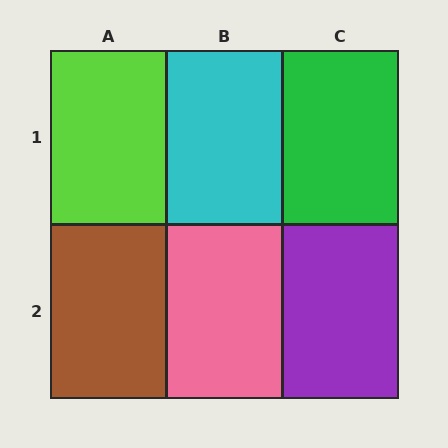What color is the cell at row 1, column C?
Green.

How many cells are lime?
1 cell is lime.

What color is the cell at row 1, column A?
Lime.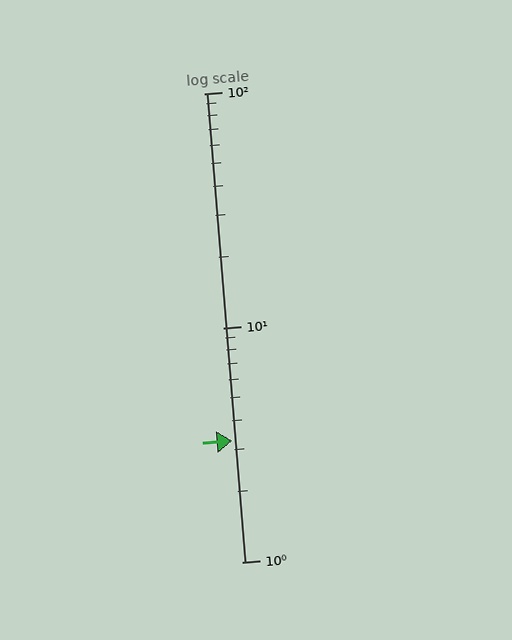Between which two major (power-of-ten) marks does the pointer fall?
The pointer is between 1 and 10.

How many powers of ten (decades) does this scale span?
The scale spans 2 decades, from 1 to 100.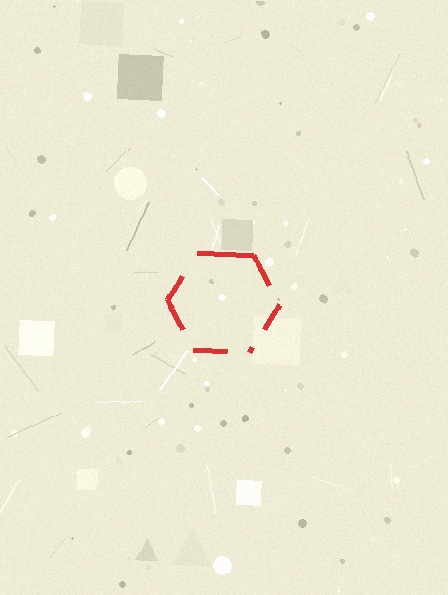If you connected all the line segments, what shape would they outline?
They would outline a hexagon.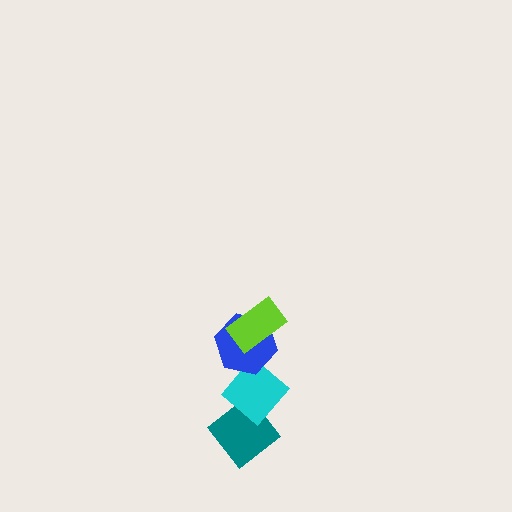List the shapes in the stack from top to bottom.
From top to bottom: the lime rectangle, the blue hexagon, the cyan diamond, the teal diamond.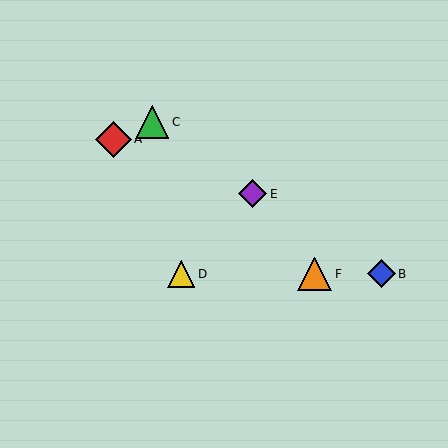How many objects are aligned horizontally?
3 objects (B, D, F) are aligned horizontally.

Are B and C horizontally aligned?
No, B is at y≈274 and C is at y≈122.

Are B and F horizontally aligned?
Yes, both are at y≈274.